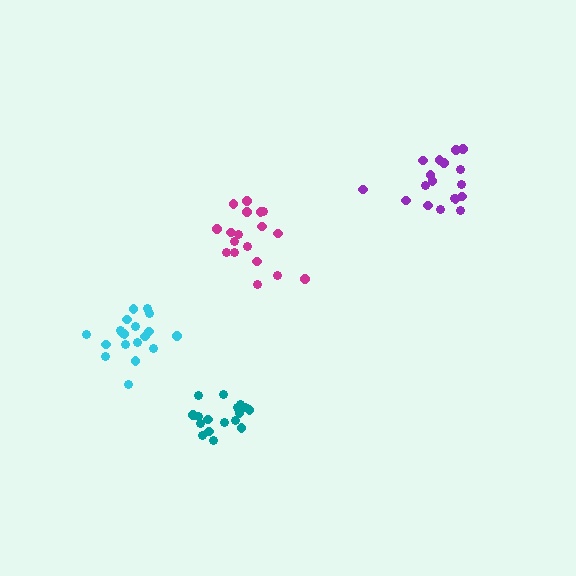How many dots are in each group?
Group 1: 18 dots, Group 2: 18 dots, Group 3: 17 dots, Group 4: 19 dots (72 total).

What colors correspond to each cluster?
The clusters are colored: magenta, purple, teal, cyan.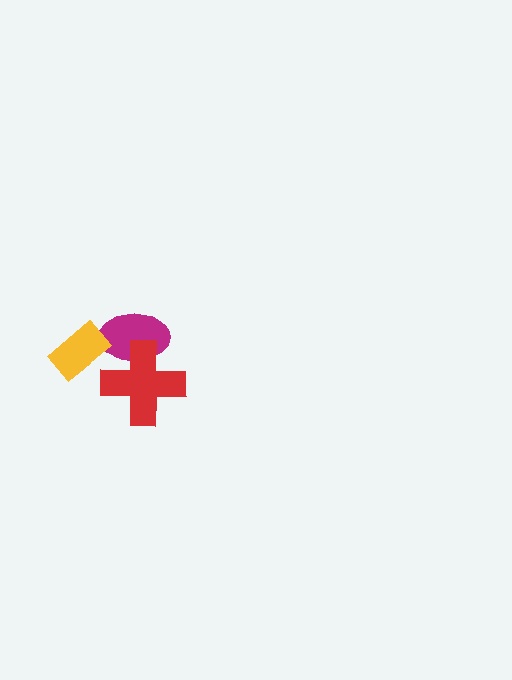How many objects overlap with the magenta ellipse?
2 objects overlap with the magenta ellipse.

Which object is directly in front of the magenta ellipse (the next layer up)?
The yellow rectangle is directly in front of the magenta ellipse.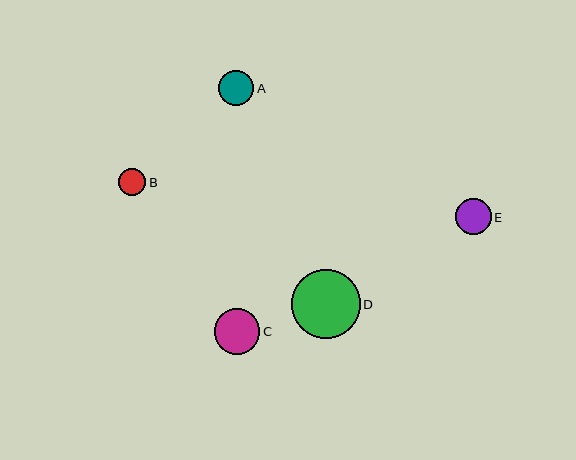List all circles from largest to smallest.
From largest to smallest: D, C, E, A, B.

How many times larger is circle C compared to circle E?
Circle C is approximately 1.3 times the size of circle E.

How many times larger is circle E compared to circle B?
Circle E is approximately 1.3 times the size of circle B.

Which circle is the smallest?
Circle B is the smallest with a size of approximately 28 pixels.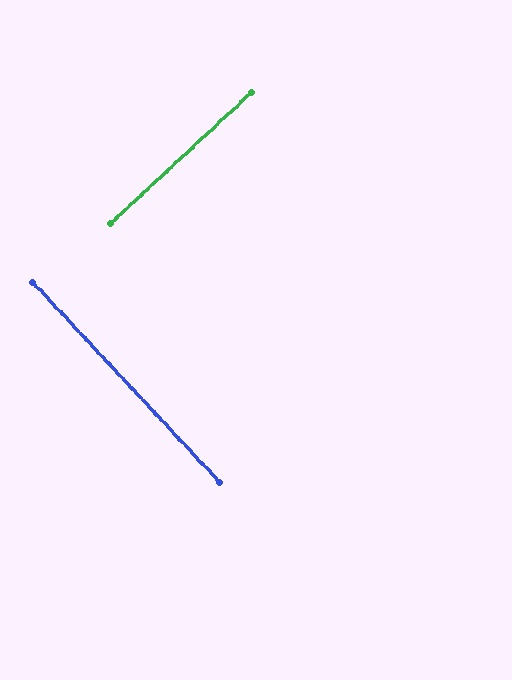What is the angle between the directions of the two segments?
Approximately 90 degrees.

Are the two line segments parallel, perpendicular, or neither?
Perpendicular — they meet at approximately 90°.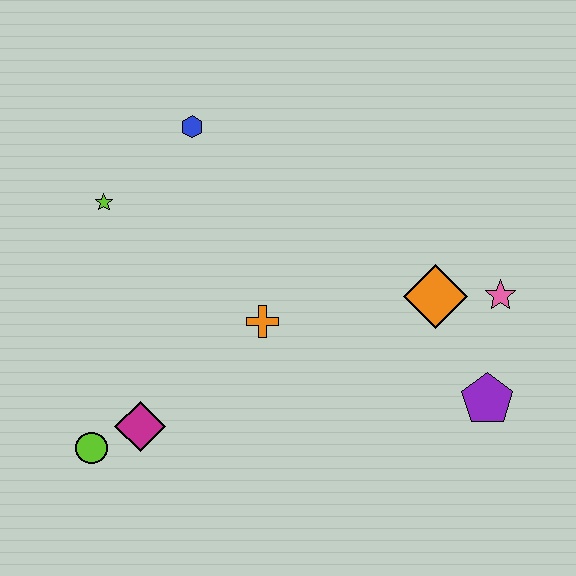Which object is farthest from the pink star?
The lime circle is farthest from the pink star.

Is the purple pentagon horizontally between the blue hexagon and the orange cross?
No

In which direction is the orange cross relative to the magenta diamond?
The orange cross is to the right of the magenta diamond.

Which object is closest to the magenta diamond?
The lime circle is closest to the magenta diamond.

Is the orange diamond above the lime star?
No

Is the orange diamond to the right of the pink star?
No